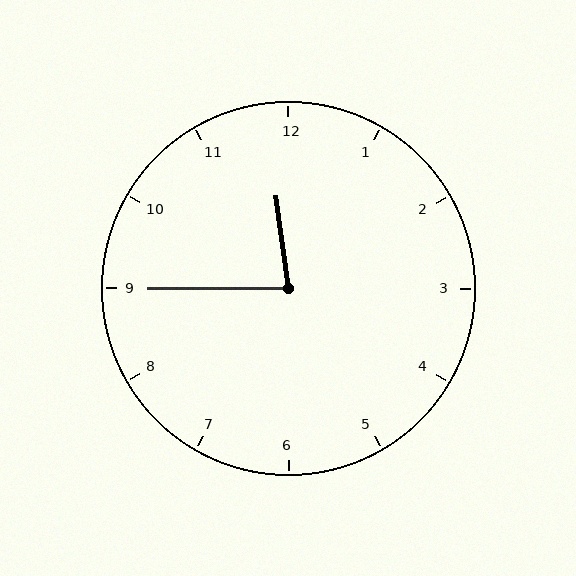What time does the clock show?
11:45.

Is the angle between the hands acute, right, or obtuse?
It is acute.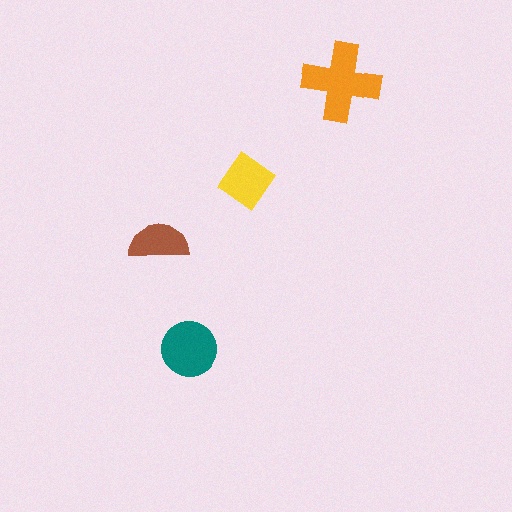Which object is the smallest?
The brown semicircle.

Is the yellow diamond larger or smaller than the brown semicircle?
Larger.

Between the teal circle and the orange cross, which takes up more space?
The orange cross.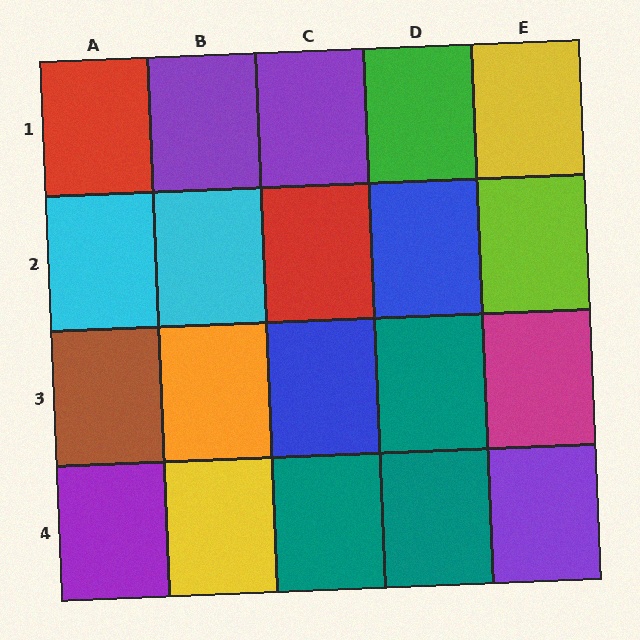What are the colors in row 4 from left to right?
Purple, yellow, teal, teal, purple.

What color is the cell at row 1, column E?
Yellow.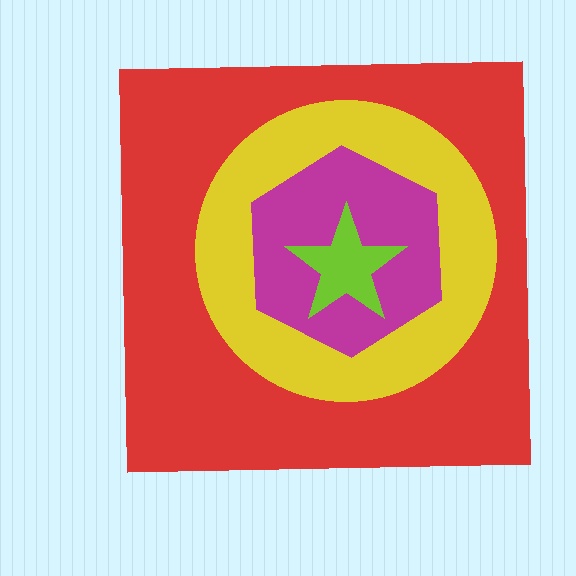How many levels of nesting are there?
4.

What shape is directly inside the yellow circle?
The magenta hexagon.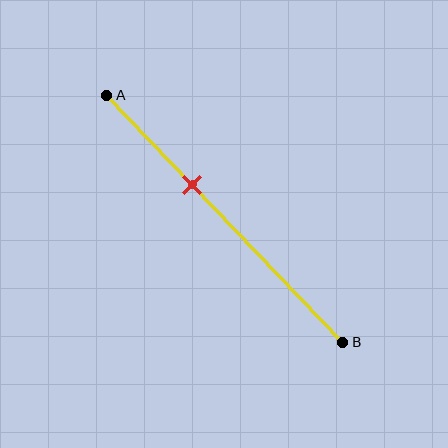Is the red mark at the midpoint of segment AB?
No, the mark is at about 35% from A, not at the 50% midpoint.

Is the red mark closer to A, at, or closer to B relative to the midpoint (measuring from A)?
The red mark is closer to point A than the midpoint of segment AB.